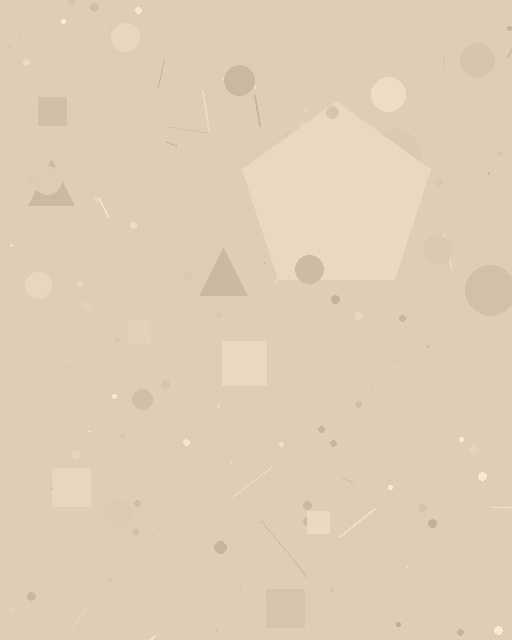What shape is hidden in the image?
A pentagon is hidden in the image.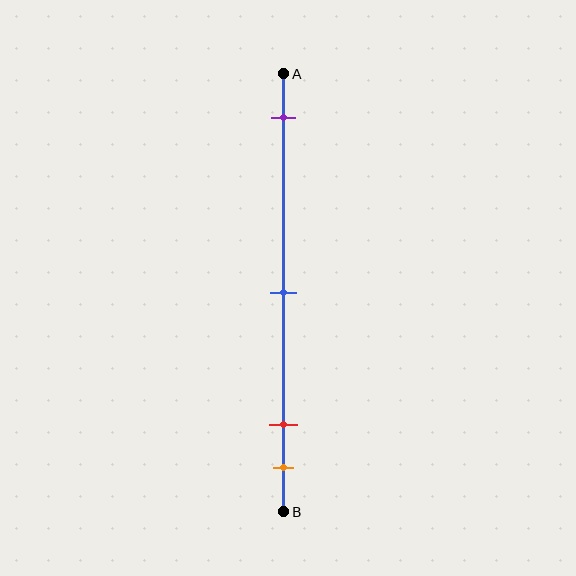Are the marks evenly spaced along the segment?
No, the marks are not evenly spaced.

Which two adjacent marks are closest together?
The red and orange marks are the closest adjacent pair.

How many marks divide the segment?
There are 4 marks dividing the segment.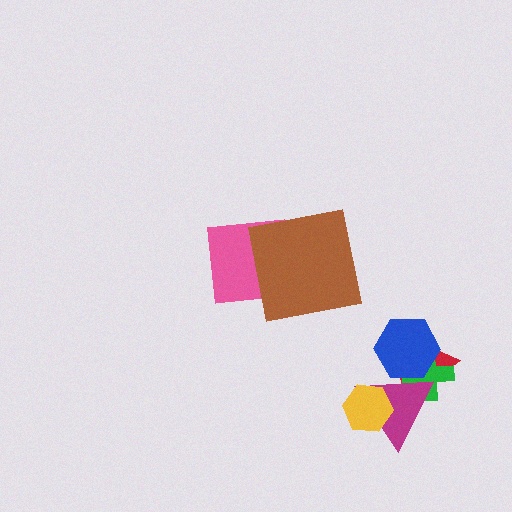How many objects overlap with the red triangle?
3 objects overlap with the red triangle.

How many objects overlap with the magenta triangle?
4 objects overlap with the magenta triangle.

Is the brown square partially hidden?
No, no other shape covers it.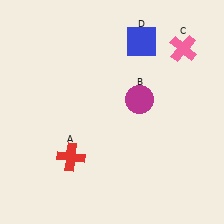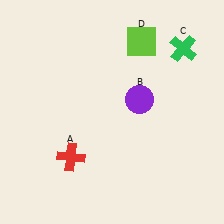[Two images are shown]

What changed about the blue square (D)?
In Image 1, D is blue. In Image 2, it changed to lime.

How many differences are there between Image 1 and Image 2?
There are 3 differences between the two images.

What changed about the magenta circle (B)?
In Image 1, B is magenta. In Image 2, it changed to purple.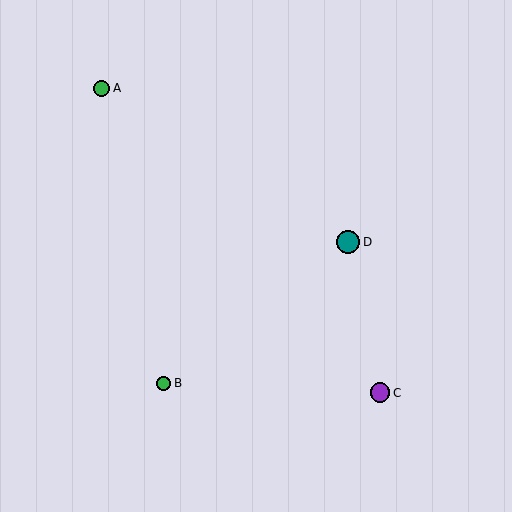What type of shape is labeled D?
Shape D is a teal circle.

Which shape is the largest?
The teal circle (labeled D) is the largest.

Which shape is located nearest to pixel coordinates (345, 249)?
The teal circle (labeled D) at (348, 242) is nearest to that location.